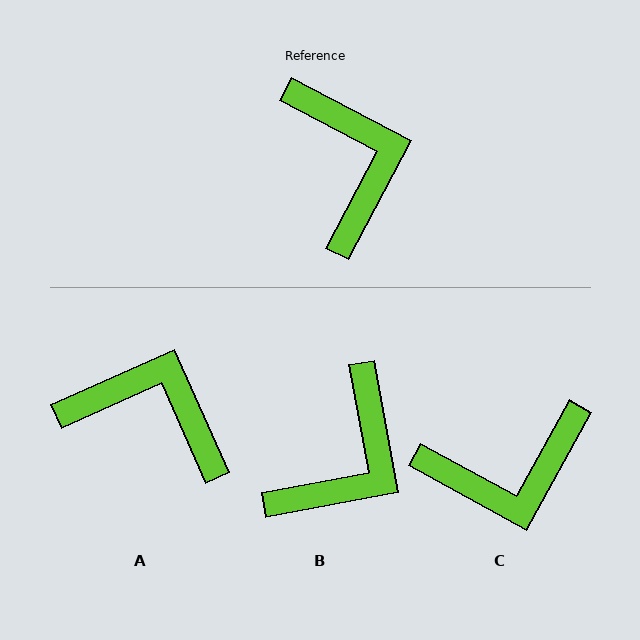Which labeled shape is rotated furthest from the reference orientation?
C, about 91 degrees away.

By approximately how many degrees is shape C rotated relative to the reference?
Approximately 91 degrees clockwise.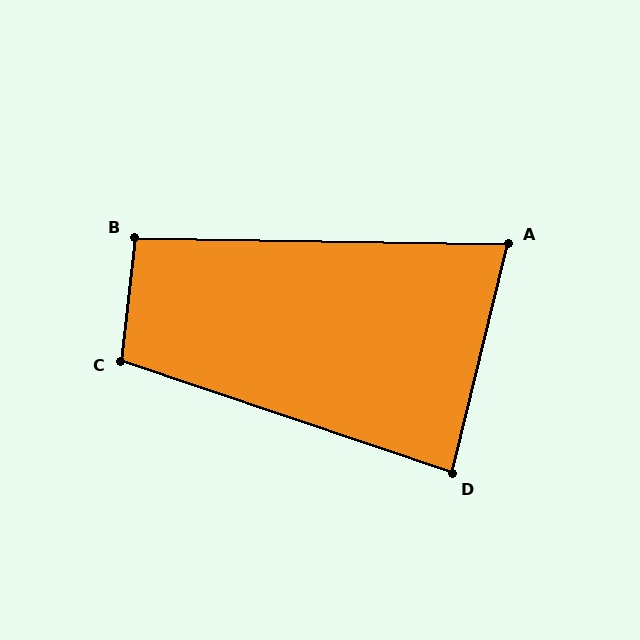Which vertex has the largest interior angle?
C, at approximately 103 degrees.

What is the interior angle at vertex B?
Approximately 95 degrees (obtuse).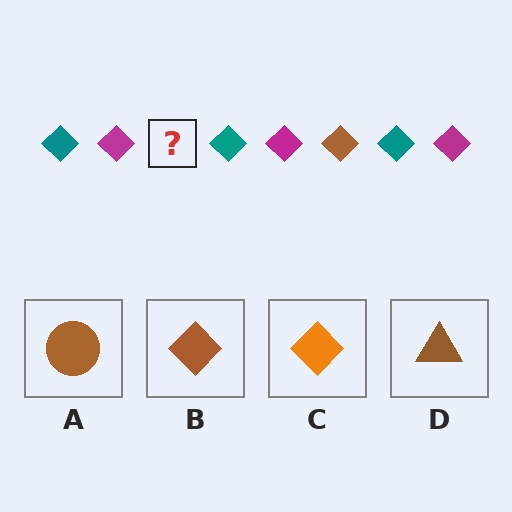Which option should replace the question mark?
Option B.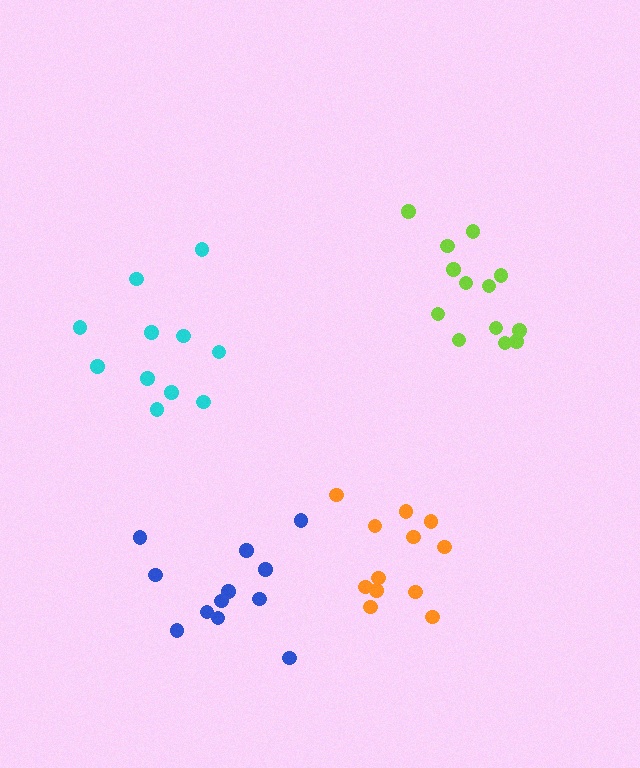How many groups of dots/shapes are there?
There are 4 groups.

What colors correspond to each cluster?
The clusters are colored: orange, cyan, blue, lime.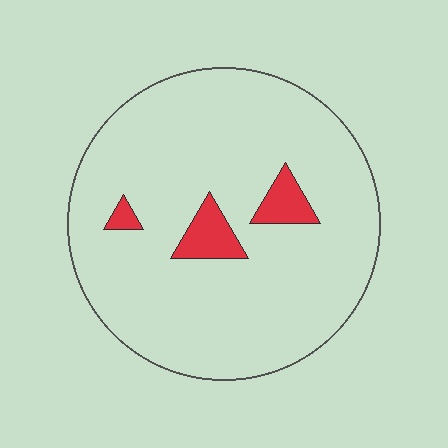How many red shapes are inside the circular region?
3.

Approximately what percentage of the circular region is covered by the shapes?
Approximately 5%.